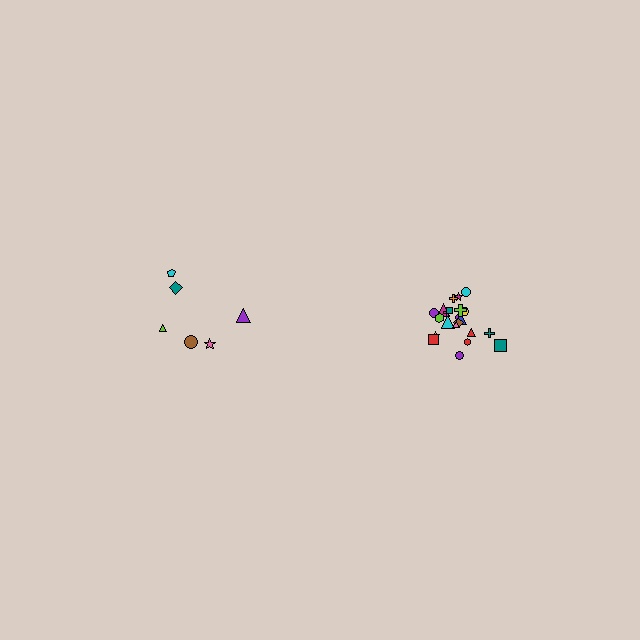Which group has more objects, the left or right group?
The right group.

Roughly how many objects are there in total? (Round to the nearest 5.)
Roughly 30 objects in total.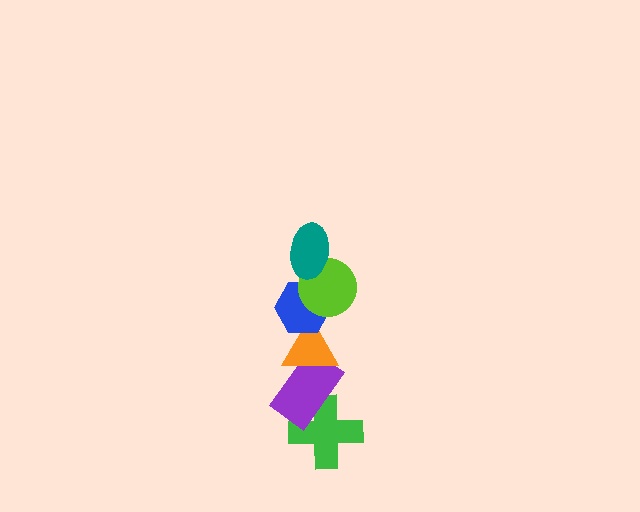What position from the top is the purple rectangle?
The purple rectangle is 5th from the top.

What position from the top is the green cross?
The green cross is 6th from the top.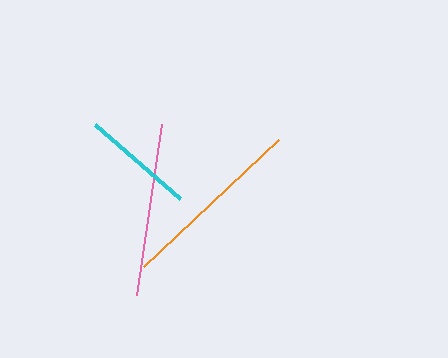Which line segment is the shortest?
The cyan line is the shortest at approximately 113 pixels.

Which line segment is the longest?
The orange line is the longest at approximately 185 pixels.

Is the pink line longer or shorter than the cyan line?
The pink line is longer than the cyan line.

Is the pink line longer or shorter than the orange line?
The orange line is longer than the pink line.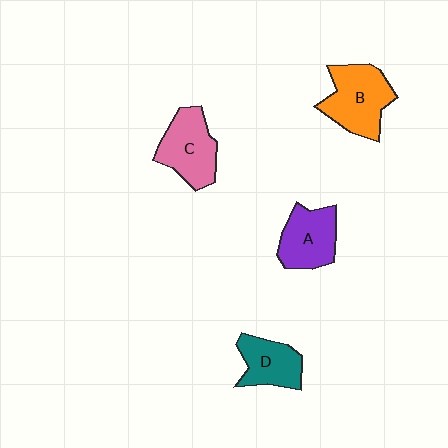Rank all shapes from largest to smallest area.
From largest to smallest: B (orange), C (pink), A (purple), D (teal).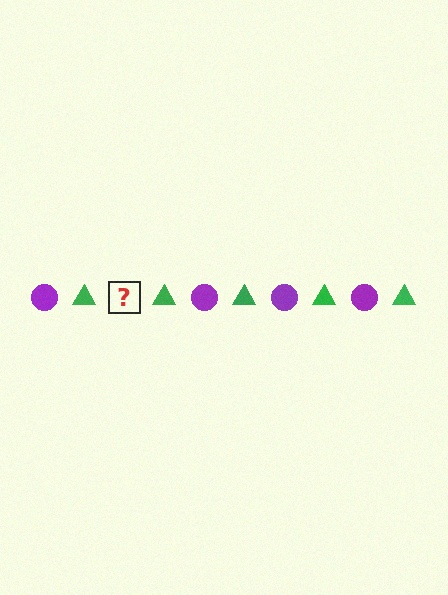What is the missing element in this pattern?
The missing element is a purple circle.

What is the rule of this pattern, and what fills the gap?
The rule is that the pattern alternates between purple circle and green triangle. The gap should be filled with a purple circle.